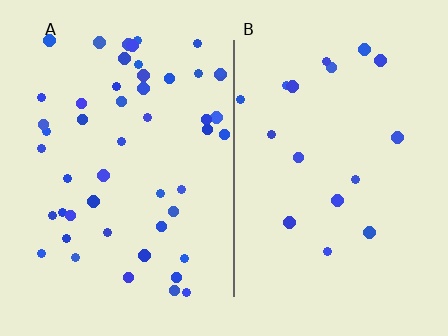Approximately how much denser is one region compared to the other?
Approximately 2.9× — region A over region B.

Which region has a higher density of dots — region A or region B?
A (the left).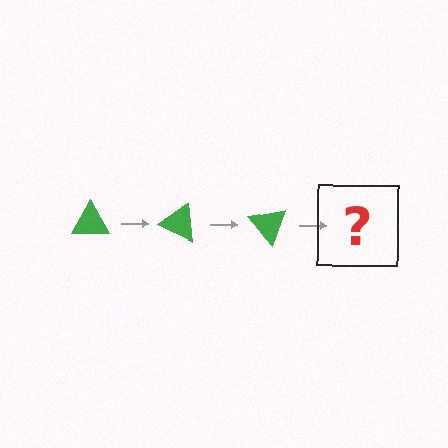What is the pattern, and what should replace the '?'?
The pattern is that the triangle rotates 25 degrees each step. The '?' should be a green triangle rotated 75 degrees.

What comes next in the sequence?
The next element should be a green triangle rotated 75 degrees.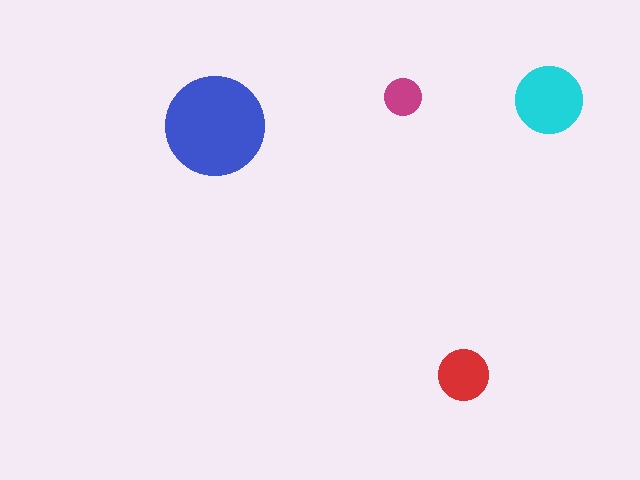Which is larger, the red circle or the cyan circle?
The cyan one.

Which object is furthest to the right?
The cyan circle is rightmost.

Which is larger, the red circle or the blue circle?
The blue one.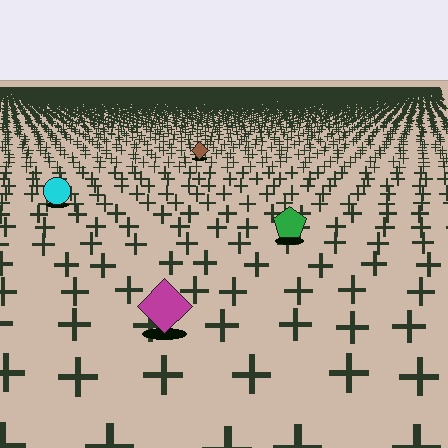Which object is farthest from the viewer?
The brown diamond is farthest from the viewer. It appears smaller and the ground texture around it is denser.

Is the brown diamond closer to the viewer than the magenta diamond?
No. The magenta diamond is closer — you can tell from the texture gradient: the ground texture is coarser near it.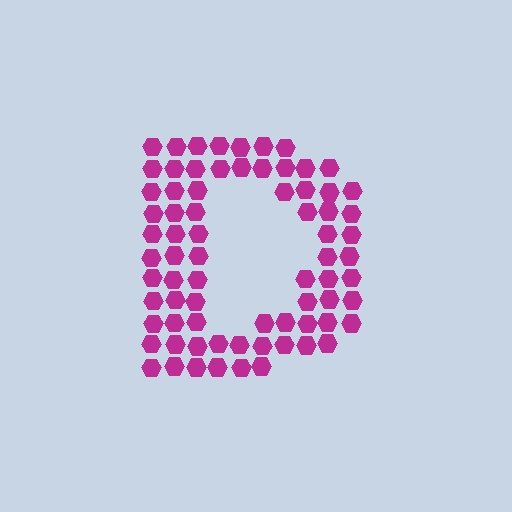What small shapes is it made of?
It is made of small hexagons.